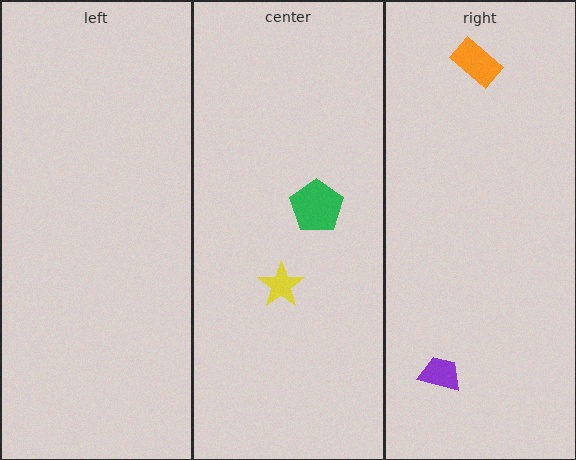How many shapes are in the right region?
2.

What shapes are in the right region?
The orange rectangle, the purple trapezoid.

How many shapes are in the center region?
2.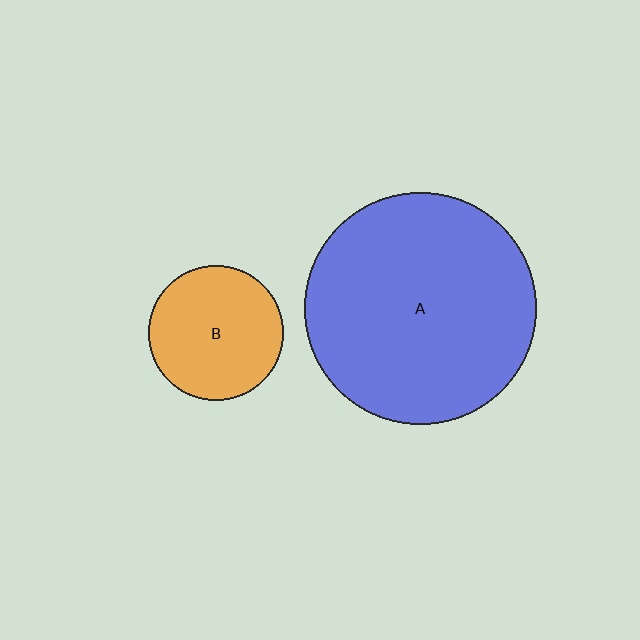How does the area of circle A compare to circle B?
Approximately 3.0 times.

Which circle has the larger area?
Circle A (blue).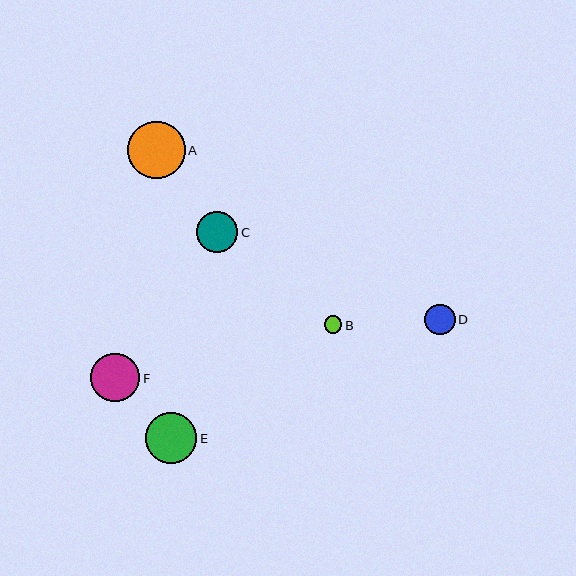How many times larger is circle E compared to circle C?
Circle E is approximately 1.3 times the size of circle C.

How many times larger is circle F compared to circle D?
Circle F is approximately 1.6 times the size of circle D.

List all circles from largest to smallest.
From largest to smallest: A, E, F, C, D, B.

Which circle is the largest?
Circle A is the largest with a size of approximately 58 pixels.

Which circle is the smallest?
Circle B is the smallest with a size of approximately 17 pixels.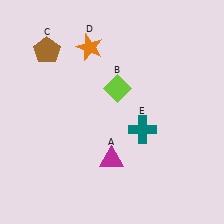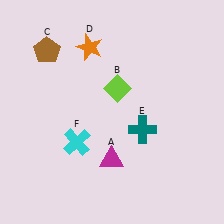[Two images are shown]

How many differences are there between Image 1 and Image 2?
There is 1 difference between the two images.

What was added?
A cyan cross (F) was added in Image 2.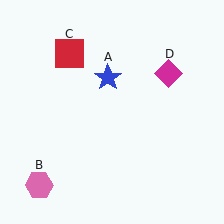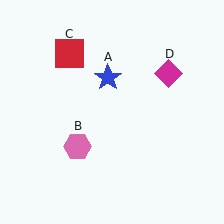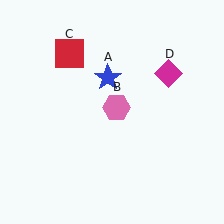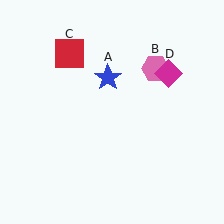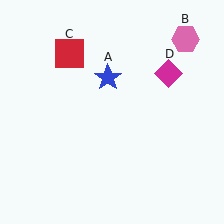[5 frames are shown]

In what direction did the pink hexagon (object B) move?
The pink hexagon (object B) moved up and to the right.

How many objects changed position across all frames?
1 object changed position: pink hexagon (object B).